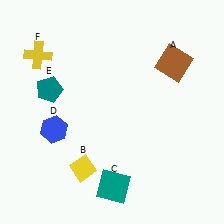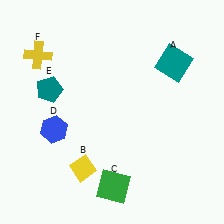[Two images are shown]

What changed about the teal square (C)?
In Image 1, C is teal. In Image 2, it changed to green.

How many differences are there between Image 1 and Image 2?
There are 2 differences between the two images.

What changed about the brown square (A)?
In Image 1, A is brown. In Image 2, it changed to teal.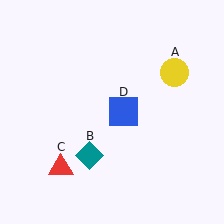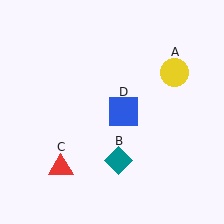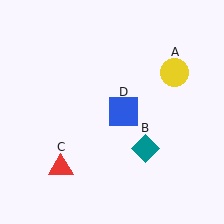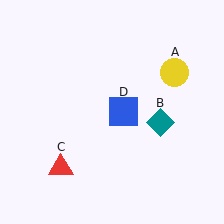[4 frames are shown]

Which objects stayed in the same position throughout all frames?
Yellow circle (object A) and red triangle (object C) and blue square (object D) remained stationary.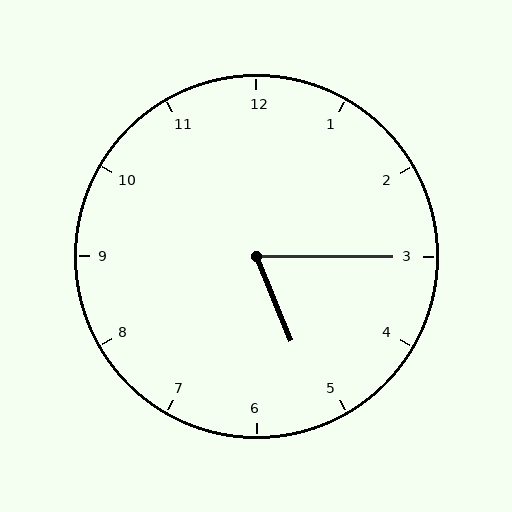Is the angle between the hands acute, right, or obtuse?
It is acute.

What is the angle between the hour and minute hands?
Approximately 68 degrees.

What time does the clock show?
5:15.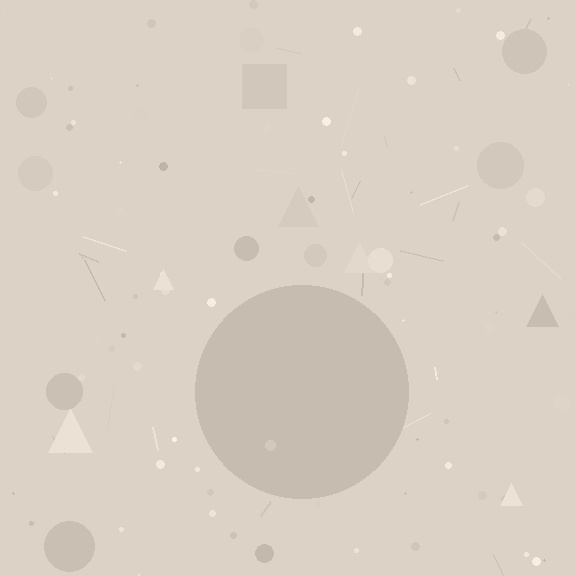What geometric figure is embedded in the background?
A circle is embedded in the background.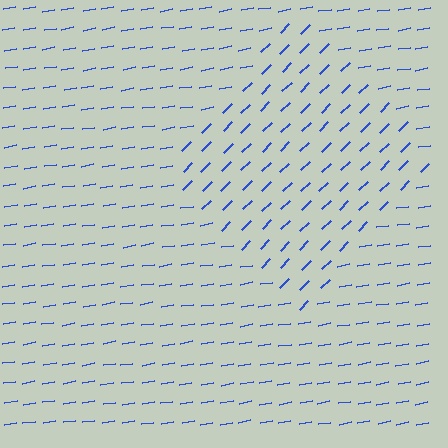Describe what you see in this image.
The image is filled with small blue line segments. A diamond region in the image has lines oriented differently from the surrounding lines, creating a visible texture boundary.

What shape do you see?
I see a diamond.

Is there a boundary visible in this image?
Yes, there is a texture boundary formed by a change in line orientation.